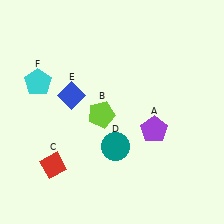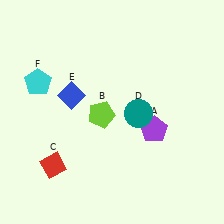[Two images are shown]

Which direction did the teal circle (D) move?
The teal circle (D) moved up.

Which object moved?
The teal circle (D) moved up.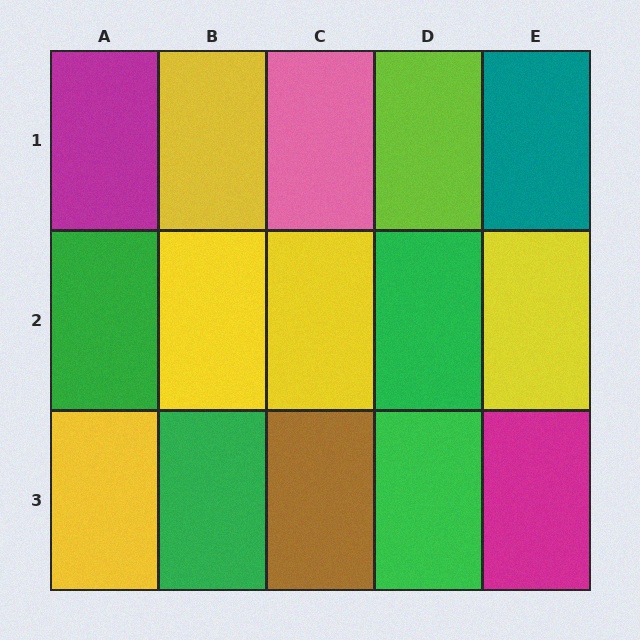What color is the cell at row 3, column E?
Magenta.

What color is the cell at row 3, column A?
Yellow.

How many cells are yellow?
5 cells are yellow.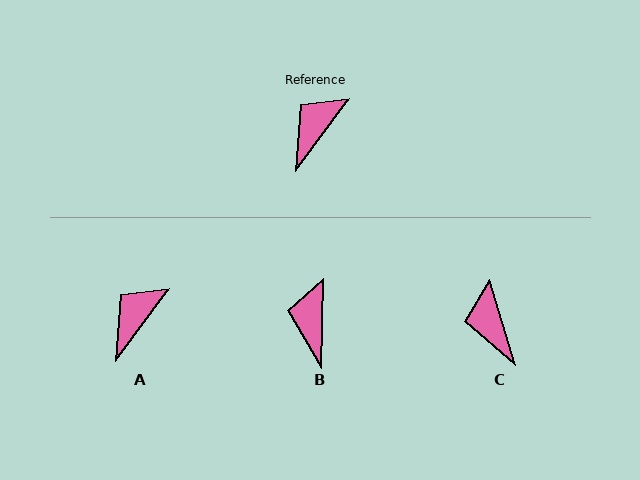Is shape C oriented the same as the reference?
No, it is off by about 53 degrees.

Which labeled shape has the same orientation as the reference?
A.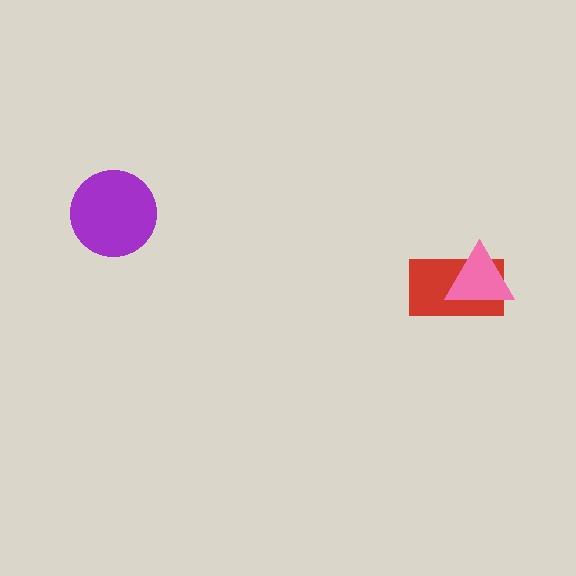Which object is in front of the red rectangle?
The pink triangle is in front of the red rectangle.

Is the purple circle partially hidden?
No, no other shape covers it.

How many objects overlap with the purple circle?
0 objects overlap with the purple circle.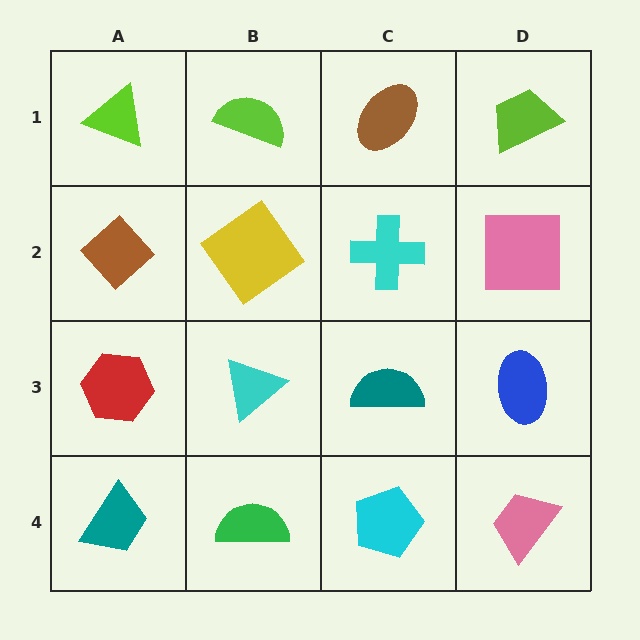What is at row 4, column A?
A teal trapezoid.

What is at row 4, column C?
A cyan pentagon.